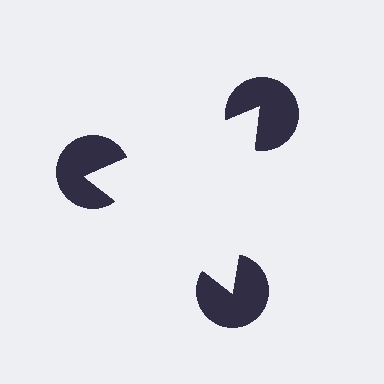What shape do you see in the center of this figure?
An illusory triangle — its edges are inferred from the aligned wedge cuts in the pac-man discs, not physically drawn.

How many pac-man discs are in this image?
There are 3 — one at each vertex of the illusory triangle.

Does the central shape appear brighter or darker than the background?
It typically appears slightly brighter than the background, even though no actual brightness change is drawn.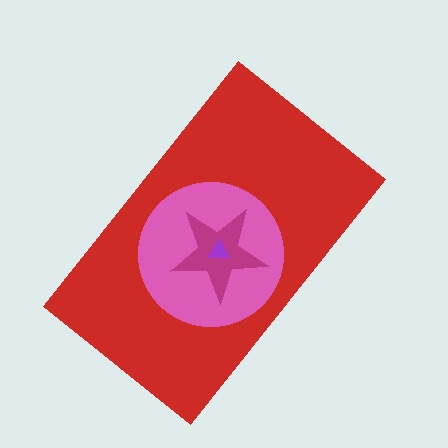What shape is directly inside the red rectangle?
The pink circle.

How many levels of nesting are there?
4.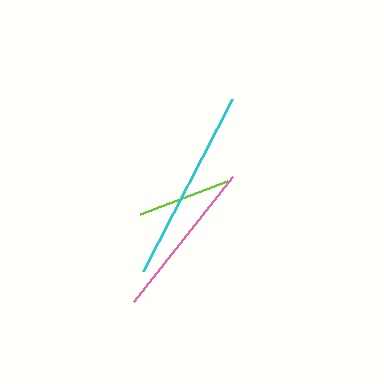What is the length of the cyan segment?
The cyan segment is approximately 193 pixels long.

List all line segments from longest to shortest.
From longest to shortest: cyan, pink, lime.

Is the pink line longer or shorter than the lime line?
The pink line is longer than the lime line.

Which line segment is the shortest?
The lime line is the shortest at approximately 93 pixels.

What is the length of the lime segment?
The lime segment is approximately 93 pixels long.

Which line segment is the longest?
The cyan line is the longest at approximately 193 pixels.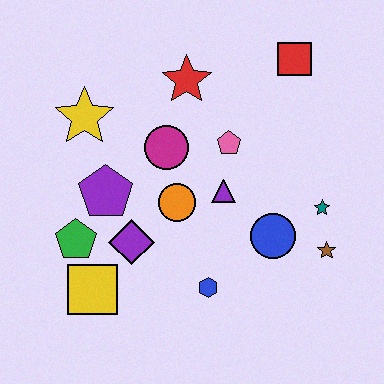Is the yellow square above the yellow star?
No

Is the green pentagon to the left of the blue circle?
Yes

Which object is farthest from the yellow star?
The brown star is farthest from the yellow star.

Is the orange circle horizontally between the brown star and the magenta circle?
Yes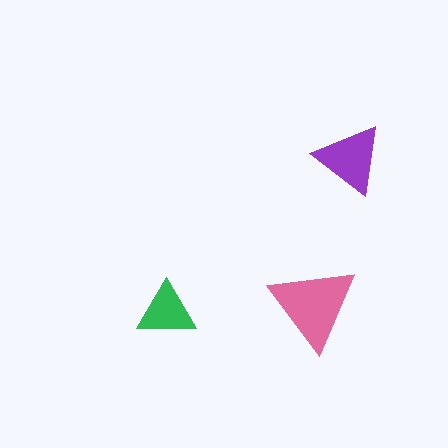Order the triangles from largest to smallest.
the pink one, the purple one, the green one.